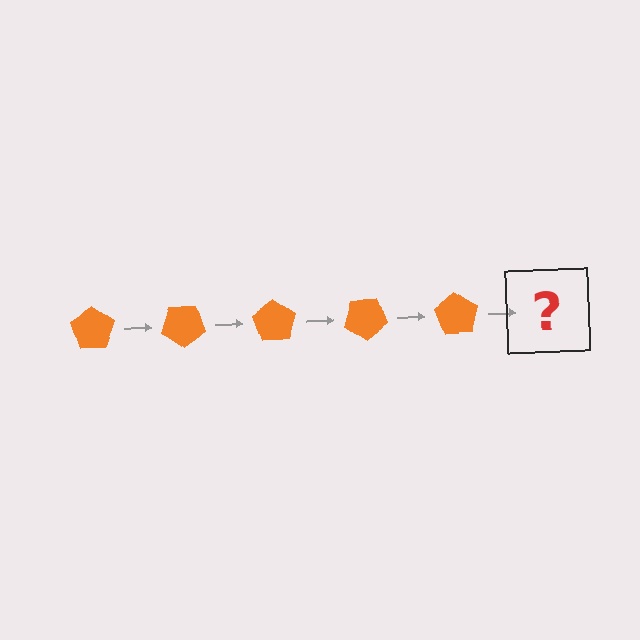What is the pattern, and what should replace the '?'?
The pattern is that the pentagon rotates 35 degrees each step. The '?' should be an orange pentagon rotated 175 degrees.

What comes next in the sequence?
The next element should be an orange pentagon rotated 175 degrees.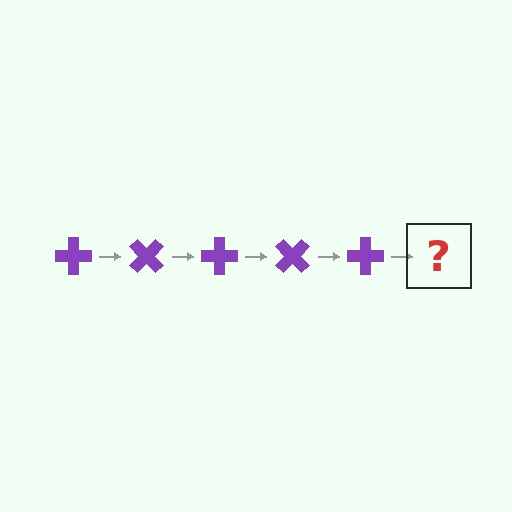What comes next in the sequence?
The next element should be a purple cross rotated 225 degrees.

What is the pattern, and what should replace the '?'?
The pattern is that the cross rotates 45 degrees each step. The '?' should be a purple cross rotated 225 degrees.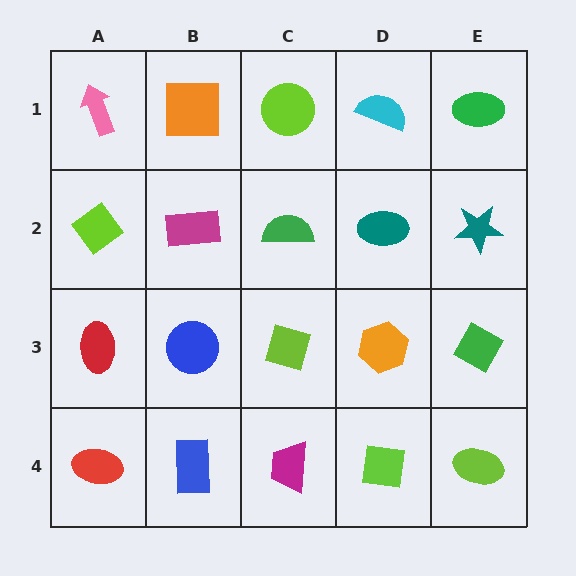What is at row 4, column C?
A magenta trapezoid.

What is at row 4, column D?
A lime square.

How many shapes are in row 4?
5 shapes.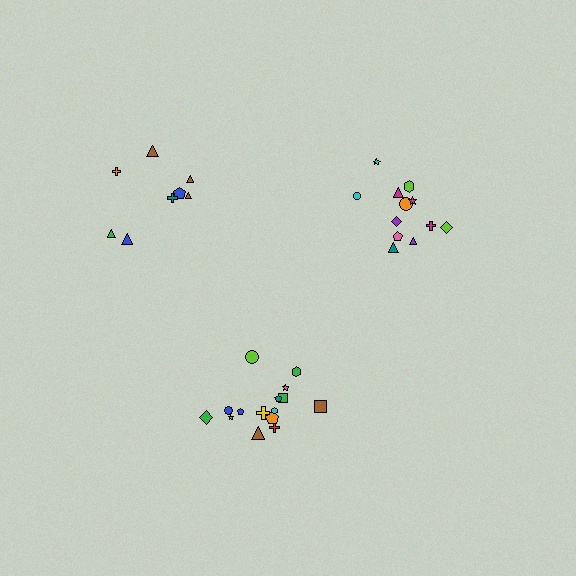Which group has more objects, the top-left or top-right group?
The top-right group.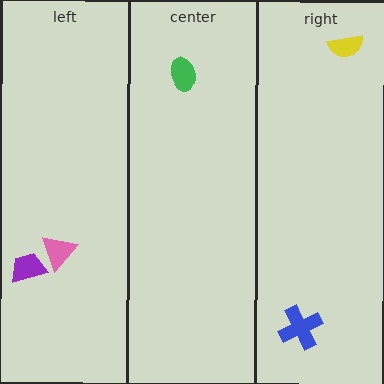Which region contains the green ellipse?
The center region.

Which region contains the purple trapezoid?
The left region.